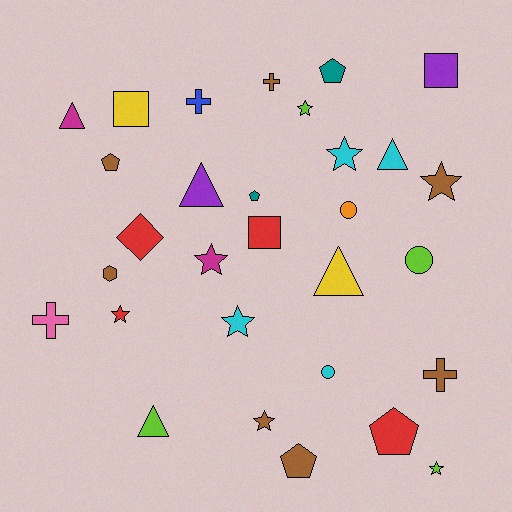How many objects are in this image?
There are 30 objects.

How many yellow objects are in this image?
There are 2 yellow objects.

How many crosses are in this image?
There are 4 crosses.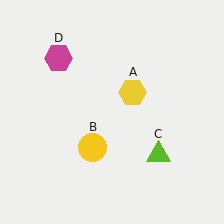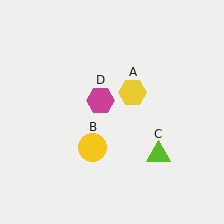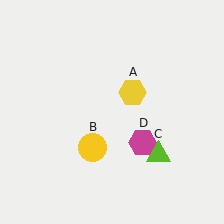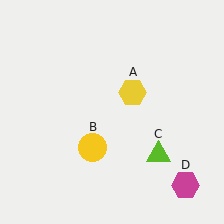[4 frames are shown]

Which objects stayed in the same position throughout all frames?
Yellow hexagon (object A) and yellow circle (object B) and lime triangle (object C) remained stationary.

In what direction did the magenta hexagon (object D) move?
The magenta hexagon (object D) moved down and to the right.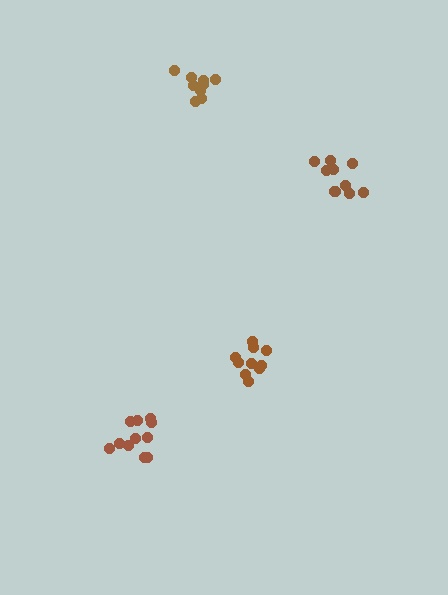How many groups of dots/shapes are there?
There are 4 groups.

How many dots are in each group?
Group 1: 10 dots, Group 2: 9 dots, Group 3: 10 dots, Group 4: 11 dots (40 total).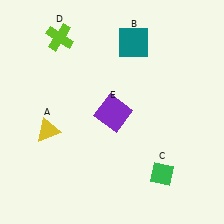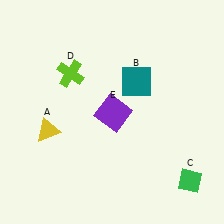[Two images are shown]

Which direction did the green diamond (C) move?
The green diamond (C) moved right.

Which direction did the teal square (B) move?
The teal square (B) moved down.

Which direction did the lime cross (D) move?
The lime cross (D) moved down.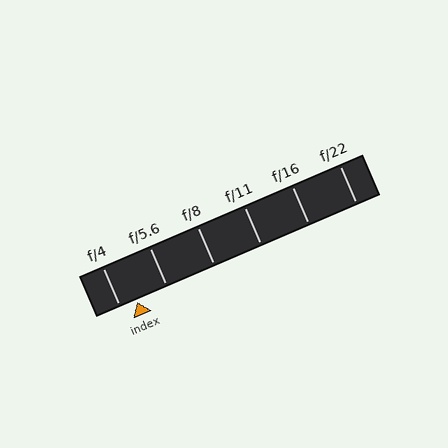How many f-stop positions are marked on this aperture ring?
There are 6 f-stop positions marked.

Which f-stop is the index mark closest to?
The index mark is closest to f/4.